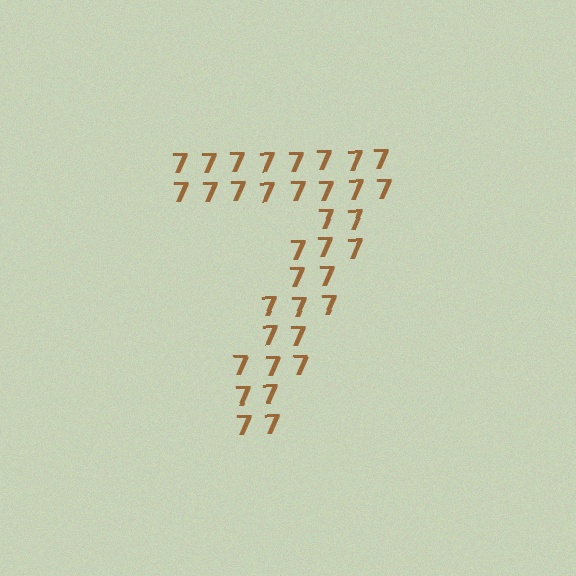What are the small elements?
The small elements are digit 7's.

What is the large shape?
The large shape is the digit 7.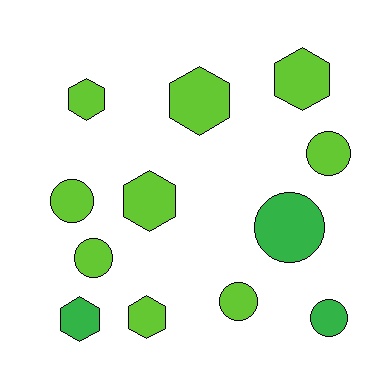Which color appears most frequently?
Lime, with 9 objects.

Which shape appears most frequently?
Hexagon, with 6 objects.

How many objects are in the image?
There are 12 objects.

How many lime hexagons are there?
There are 5 lime hexagons.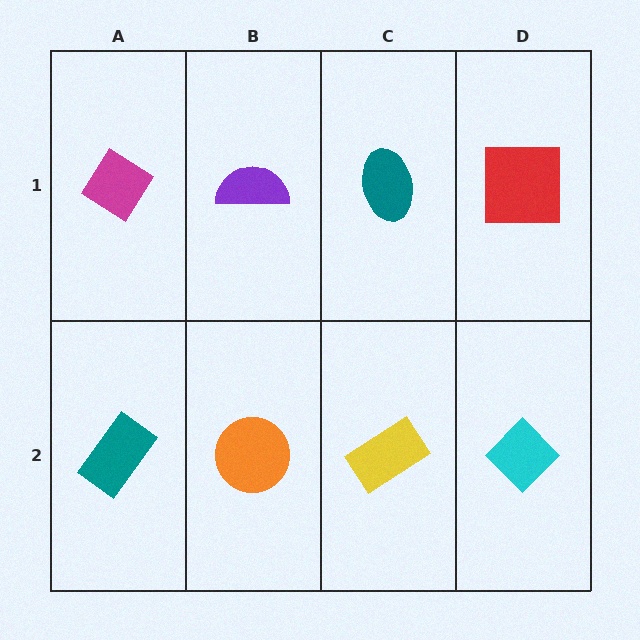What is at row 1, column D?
A red square.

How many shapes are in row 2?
4 shapes.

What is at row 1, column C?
A teal ellipse.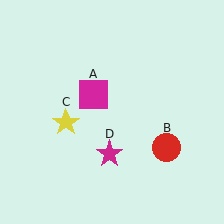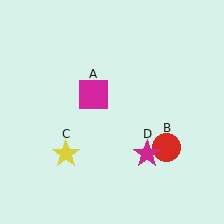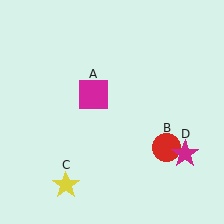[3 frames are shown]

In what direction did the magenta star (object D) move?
The magenta star (object D) moved right.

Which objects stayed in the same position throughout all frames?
Magenta square (object A) and red circle (object B) remained stationary.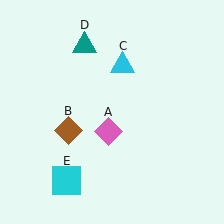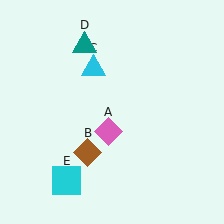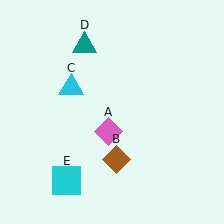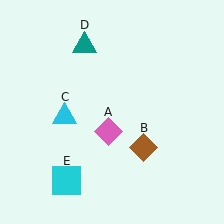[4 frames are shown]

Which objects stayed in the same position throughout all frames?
Pink diamond (object A) and teal triangle (object D) and cyan square (object E) remained stationary.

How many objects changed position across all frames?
2 objects changed position: brown diamond (object B), cyan triangle (object C).